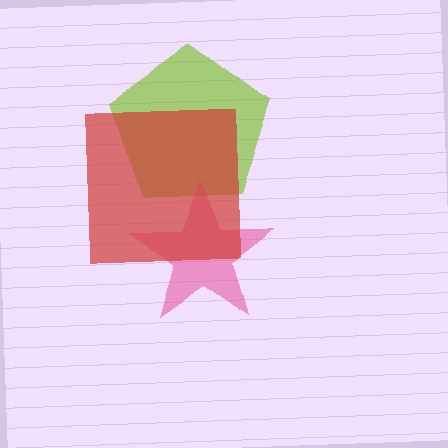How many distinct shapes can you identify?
There are 3 distinct shapes: a lime pentagon, a pink star, a red square.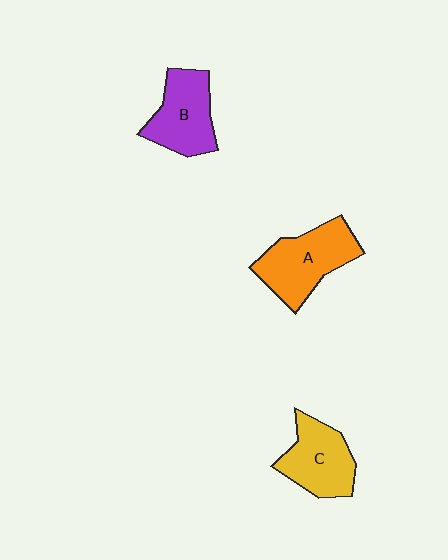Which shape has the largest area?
Shape A (orange).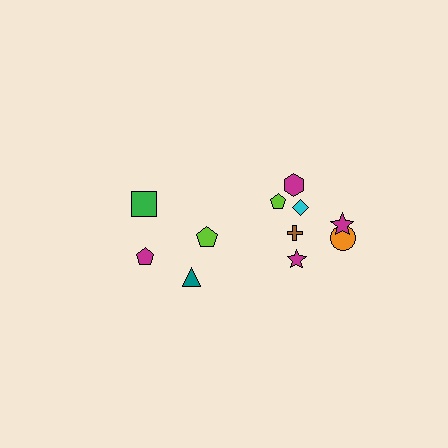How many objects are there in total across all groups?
There are 11 objects.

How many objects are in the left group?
There are 4 objects.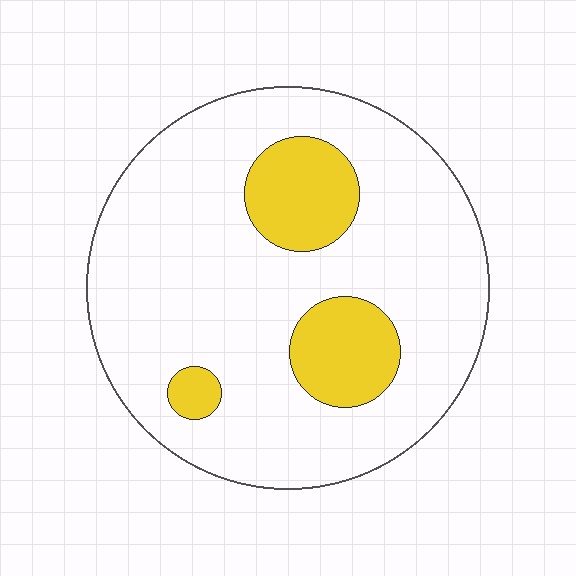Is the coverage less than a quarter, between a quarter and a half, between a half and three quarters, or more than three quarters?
Less than a quarter.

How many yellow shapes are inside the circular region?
3.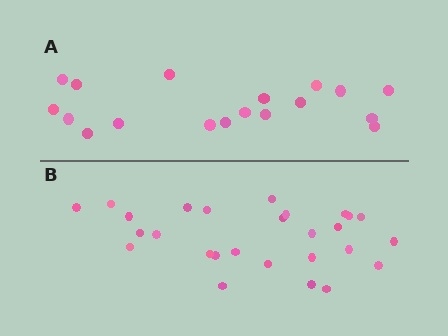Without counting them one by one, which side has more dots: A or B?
Region B (the bottom region) has more dots.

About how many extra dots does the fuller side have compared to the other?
Region B has roughly 8 or so more dots than region A.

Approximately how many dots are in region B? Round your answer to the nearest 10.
About 30 dots. (The exact count is 27, which rounds to 30.)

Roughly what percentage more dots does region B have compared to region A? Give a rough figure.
About 50% more.